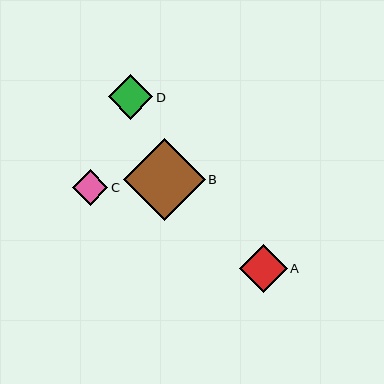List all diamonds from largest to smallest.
From largest to smallest: B, A, D, C.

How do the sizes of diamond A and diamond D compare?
Diamond A and diamond D are approximately the same size.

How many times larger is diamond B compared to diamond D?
Diamond B is approximately 1.8 times the size of diamond D.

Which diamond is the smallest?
Diamond C is the smallest with a size of approximately 36 pixels.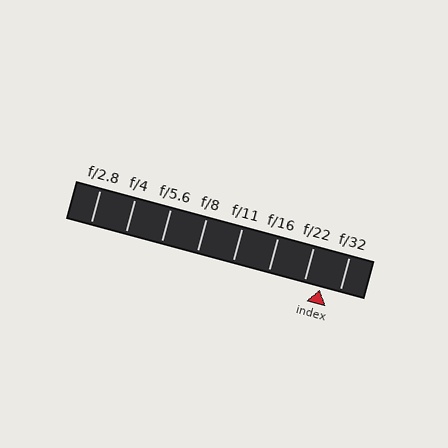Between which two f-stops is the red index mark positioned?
The index mark is between f/22 and f/32.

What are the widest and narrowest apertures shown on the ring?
The widest aperture shown is f/2.8 and the narrowest is f/32.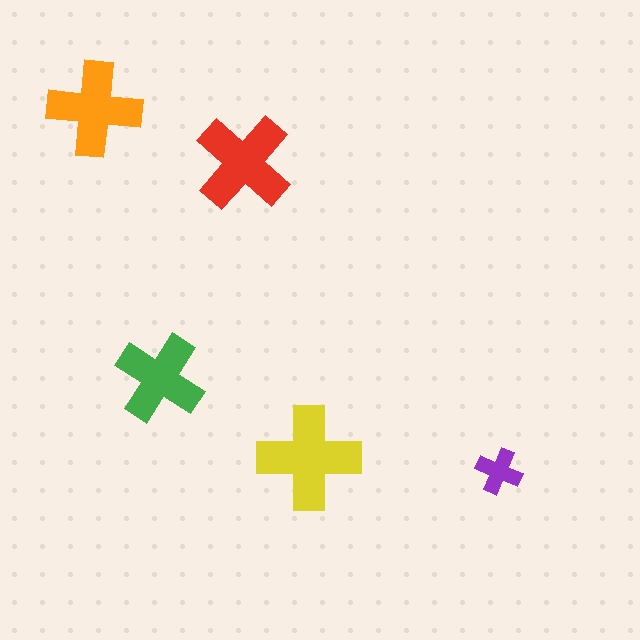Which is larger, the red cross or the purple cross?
The red one.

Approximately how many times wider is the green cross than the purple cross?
About 2 times wider.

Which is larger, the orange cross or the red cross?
The red one.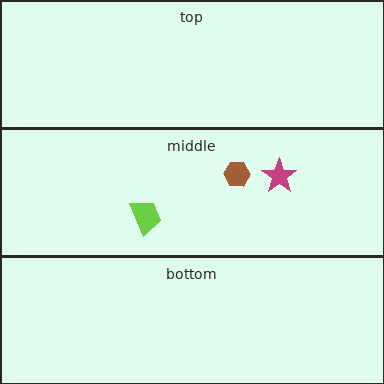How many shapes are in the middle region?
3.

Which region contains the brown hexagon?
The middle region.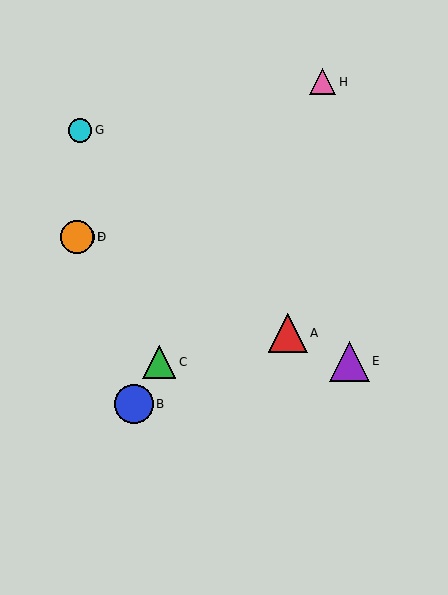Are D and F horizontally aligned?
Yes, both are at y≈237.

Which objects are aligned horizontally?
Objects D, F are aligned horizontally.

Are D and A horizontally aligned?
No, D is at y≈237 and A is at y≈333.